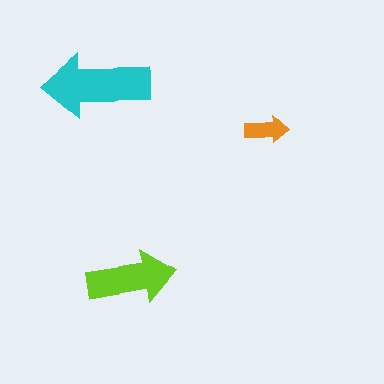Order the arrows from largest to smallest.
the cyan one, the lime one, the orange one.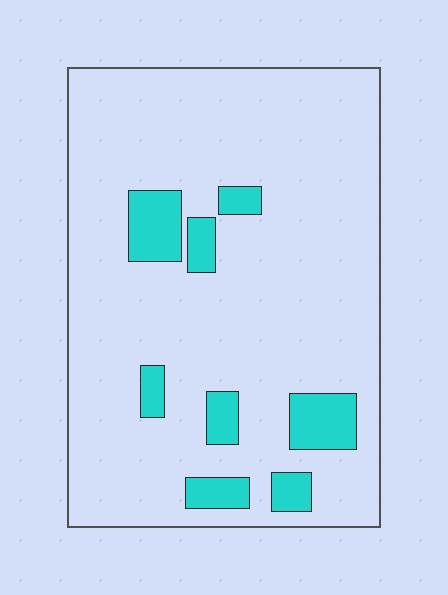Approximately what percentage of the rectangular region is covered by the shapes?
Approximately 10%.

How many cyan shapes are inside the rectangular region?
8.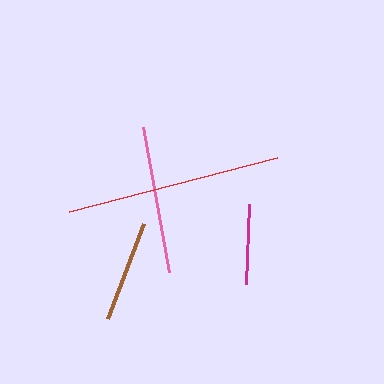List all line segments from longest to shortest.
From longest to shortest: red, pink, brown, magenta.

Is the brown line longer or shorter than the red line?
The red line is longer than the brown line.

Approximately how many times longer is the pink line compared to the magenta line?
The pink line is approximately 1.8 times the length of the magenta line.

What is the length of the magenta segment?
The magenta segment is approximately 81 pixels long.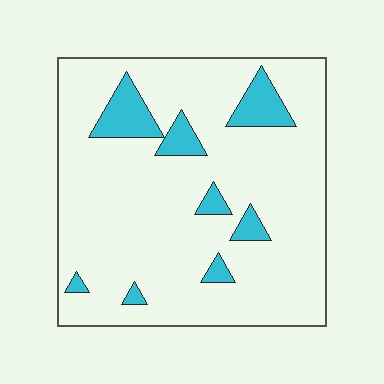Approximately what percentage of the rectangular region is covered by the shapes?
Approximately 10%.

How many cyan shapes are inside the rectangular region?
8.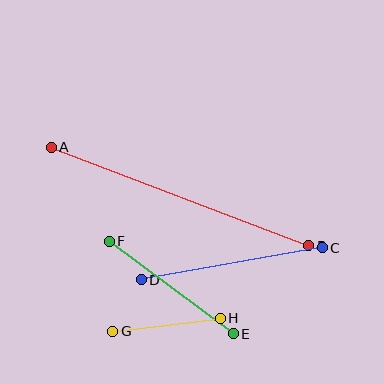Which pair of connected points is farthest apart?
Points A and B are farthest apart.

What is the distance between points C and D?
The distance is approximately 184 pixels.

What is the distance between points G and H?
The distance is approximately 108 pixels.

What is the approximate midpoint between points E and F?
The midpoint is at approximately (171, 288) pixels.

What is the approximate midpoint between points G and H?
The midpoint is at approximately (166, 325) pixels.